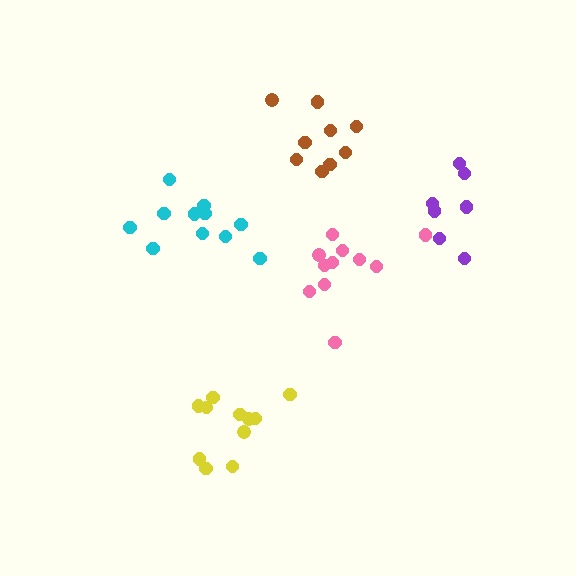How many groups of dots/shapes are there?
There are 5 groups.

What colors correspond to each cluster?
The clusters are colored: yellow, purple, brown, cyan, pink.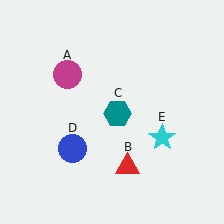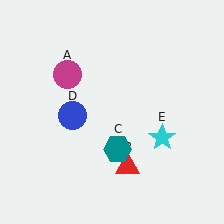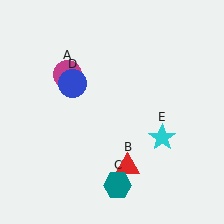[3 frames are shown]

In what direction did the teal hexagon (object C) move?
The teal hexagon (object C) moved down.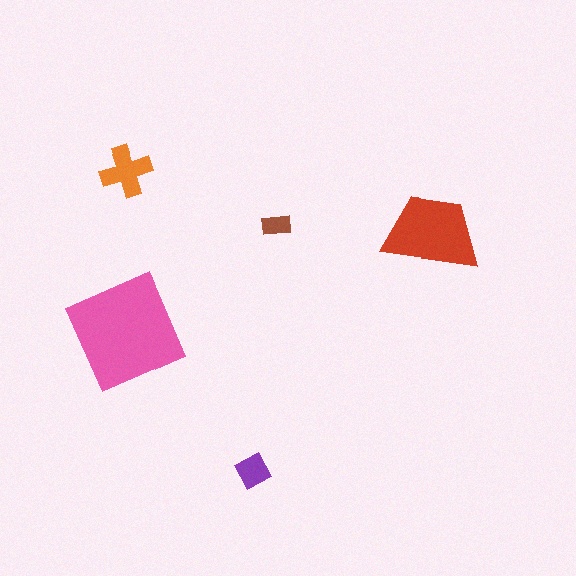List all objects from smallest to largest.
The brown rectangle, the purple square, the orange cross, the red trapezoid, the pink diamond.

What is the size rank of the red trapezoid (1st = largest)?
2nd.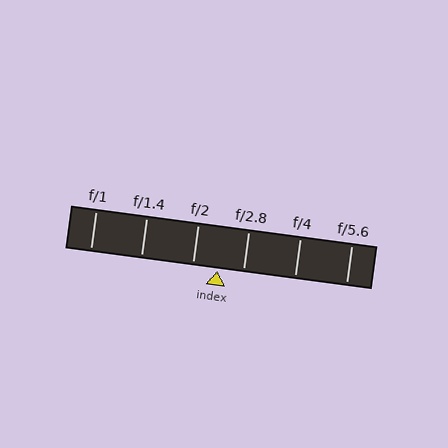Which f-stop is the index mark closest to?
The index mark is closest to f/2.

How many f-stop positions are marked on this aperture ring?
There are 6 f-stop positions marked.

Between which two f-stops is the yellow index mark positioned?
The index mark is between f/2 and f/2.8.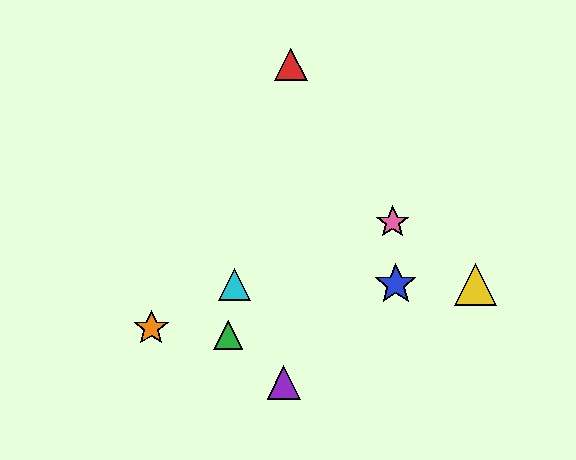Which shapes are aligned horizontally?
The blue star, the yellow triangle, the cyan triangle are aligned horizontally.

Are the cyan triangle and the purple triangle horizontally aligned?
No, the cyan triangle is at y≈284 and the purple triangle is at y≈383.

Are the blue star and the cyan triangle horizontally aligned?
Yes, both are at y≈284.